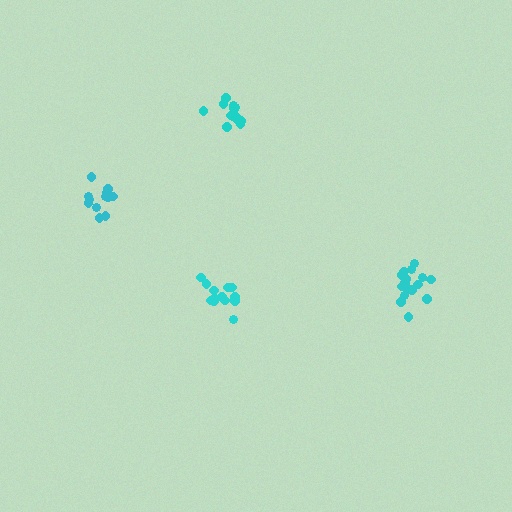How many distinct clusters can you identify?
There are 4 distinct clusters.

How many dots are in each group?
Group 1: 17 dots, Group 2: 15 dots, Group 3: 14 dots, Group 4: 13 dots (59 total).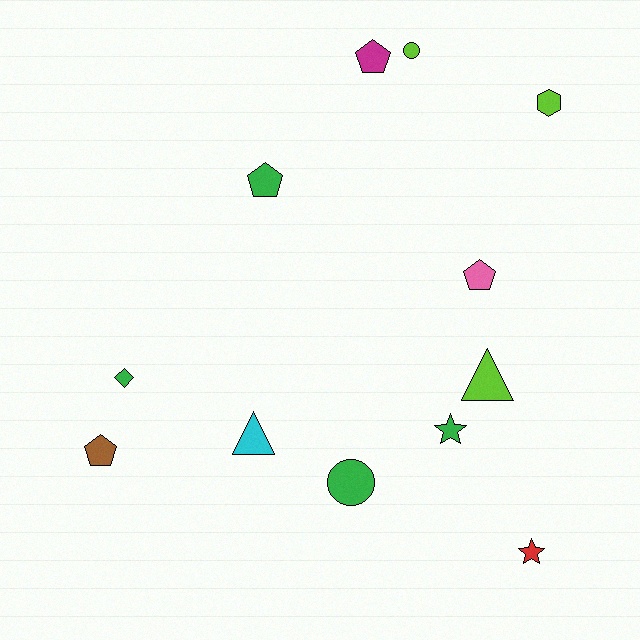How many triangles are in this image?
There are 2 triangles.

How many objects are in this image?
There are 12 objects.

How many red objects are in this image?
There is 1 red object.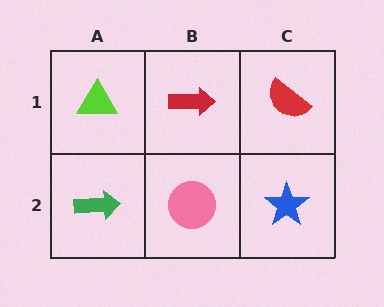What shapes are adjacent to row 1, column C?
A blue star (row 2, column C), a red arrow (row 1, column B).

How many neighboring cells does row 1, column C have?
2.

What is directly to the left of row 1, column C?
A red arrow.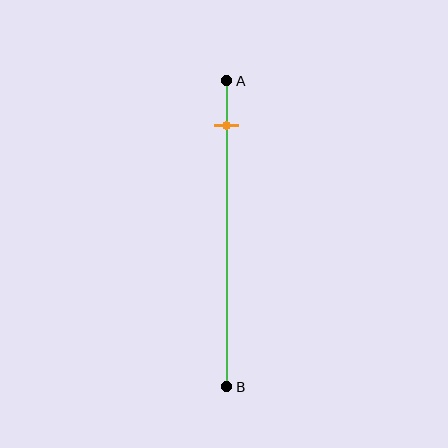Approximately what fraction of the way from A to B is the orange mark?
The orange mark is approximately 15% of the way from A to B.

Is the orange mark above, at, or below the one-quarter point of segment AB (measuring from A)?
The orange mark is above the one-quarter point of segment AB.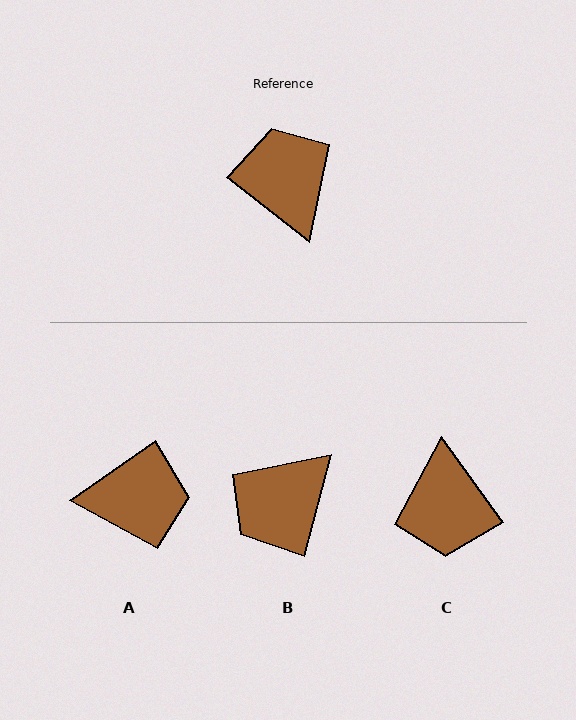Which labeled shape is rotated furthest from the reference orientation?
C, about 163 degrees away.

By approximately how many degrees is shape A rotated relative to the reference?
Approximately 107 degrees clockwise.